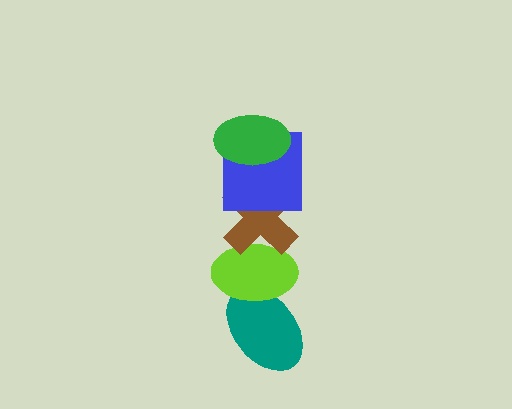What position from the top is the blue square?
The blue square is 2nd from the top.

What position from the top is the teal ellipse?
The teal ellipse is 5th from the top.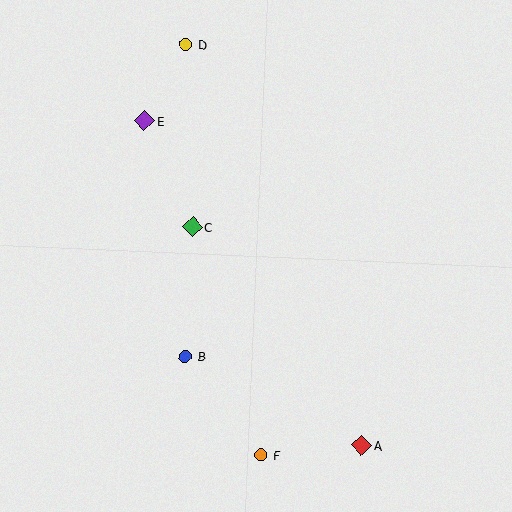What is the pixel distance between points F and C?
The distance between F and C is 238 pixels.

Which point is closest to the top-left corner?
Point E is closest to the top-left corner.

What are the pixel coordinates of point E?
Point E is at (144, 121).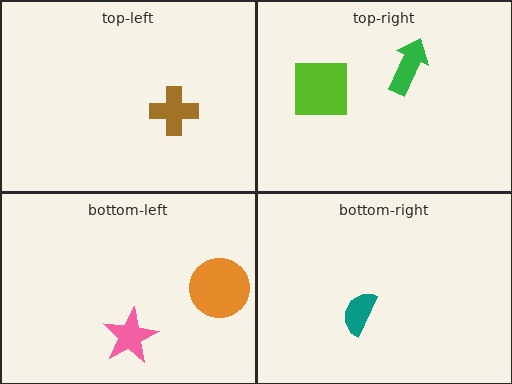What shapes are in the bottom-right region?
The teal semicircle.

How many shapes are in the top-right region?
2.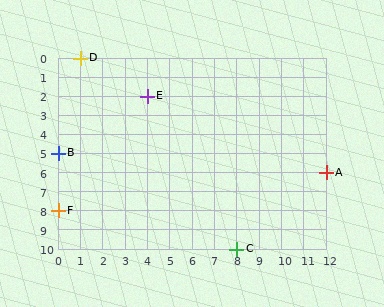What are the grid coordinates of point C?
Point C is at grid coordinates (8, 10).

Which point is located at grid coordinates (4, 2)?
Point E is at (4, 2).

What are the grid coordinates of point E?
Point E is at grid coordinates (4, 2).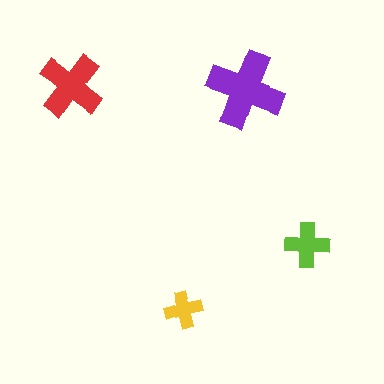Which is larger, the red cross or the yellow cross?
The red one.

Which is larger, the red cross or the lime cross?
The red one.